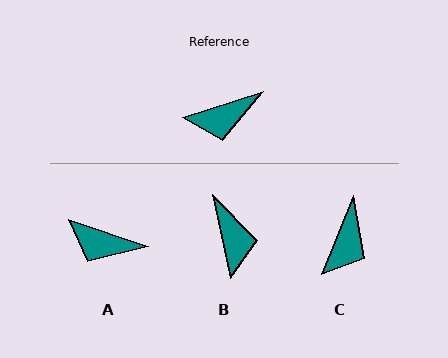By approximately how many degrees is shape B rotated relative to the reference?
Approximately 85 degrees counter-clockwise.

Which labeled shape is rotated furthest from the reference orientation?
B, about 85 degrees away.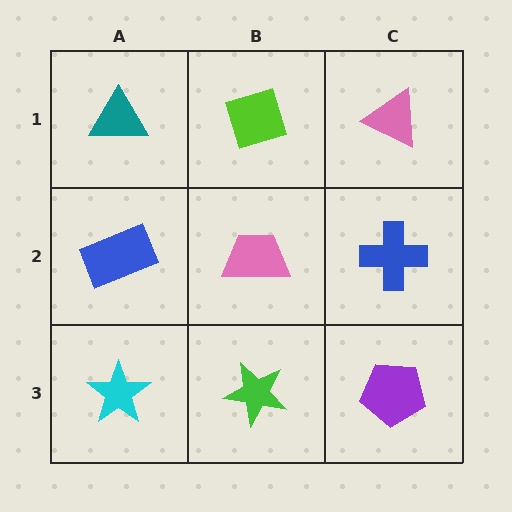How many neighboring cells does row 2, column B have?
4.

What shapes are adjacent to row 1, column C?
A blue cross (row 2, column C), a lime diamond (row 1, column B).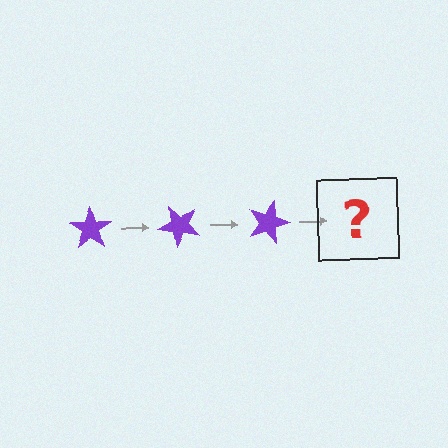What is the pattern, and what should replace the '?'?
The pattern is that the star rotates 45 degrees each step. The '?' should be a purple star rotated 135 degrees.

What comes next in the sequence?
The next element should be a purple star rotated 135 degrees.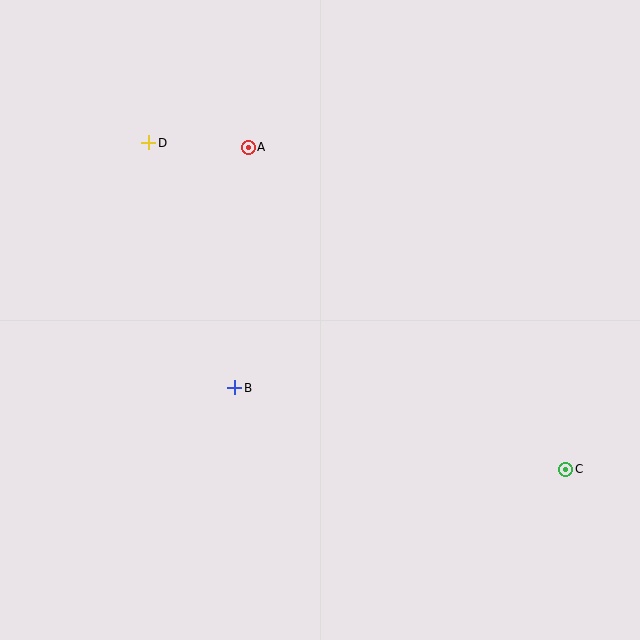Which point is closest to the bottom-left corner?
Point B is closest to the bottom-left corner.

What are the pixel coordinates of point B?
Point B is at (235, 388).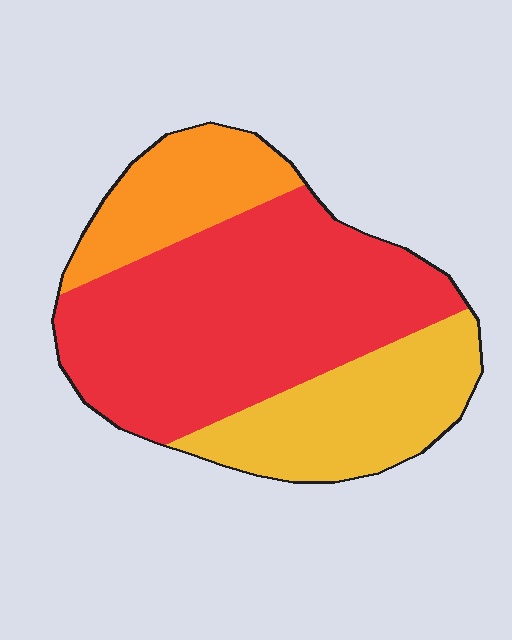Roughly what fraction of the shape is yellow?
Yellow takes up about one quarter (1/4) of the shape.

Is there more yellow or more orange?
Yellow.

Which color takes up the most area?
Red, at roughly 55%.